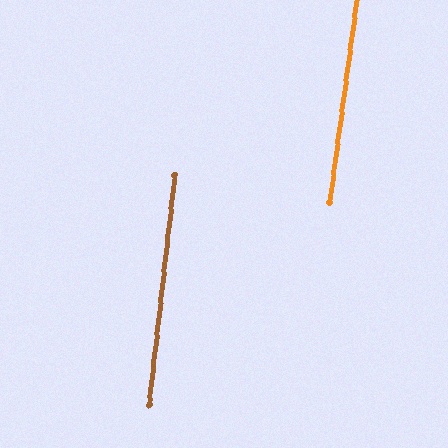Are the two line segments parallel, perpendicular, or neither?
Parallel — their directions differ by only 1.1°.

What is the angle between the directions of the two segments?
Approximately 1 degree.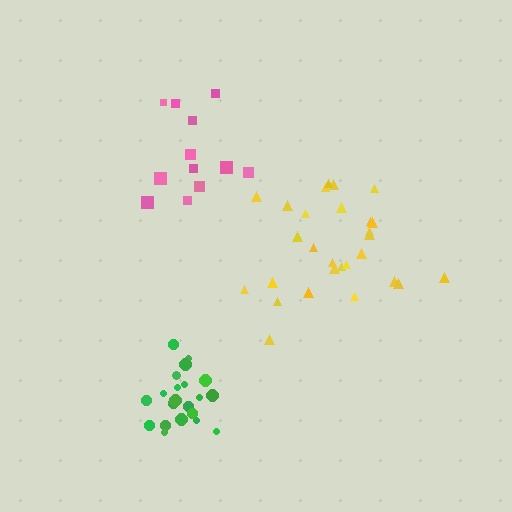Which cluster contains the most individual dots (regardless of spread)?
Yellow (28).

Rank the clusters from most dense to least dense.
green, yellow, pink.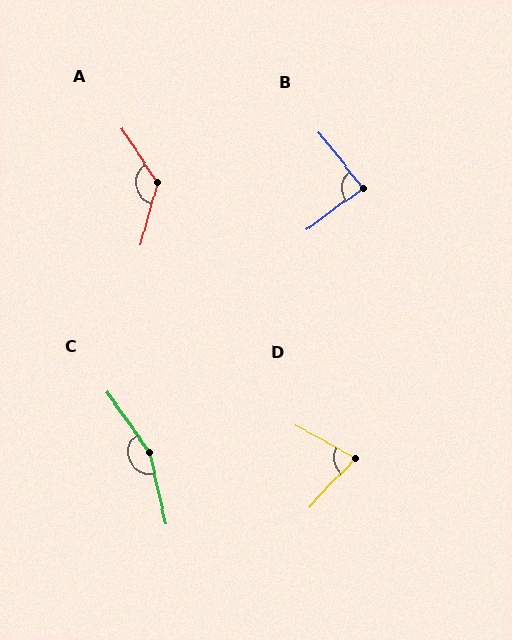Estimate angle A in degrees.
Approximately 132 degrees.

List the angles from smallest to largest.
D (74°), B (88°), A (132°), C (158°).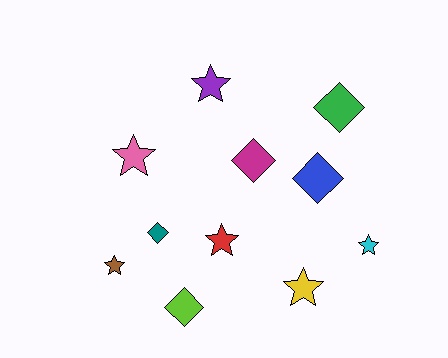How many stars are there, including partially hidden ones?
There are 6 stars.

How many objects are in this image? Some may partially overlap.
There are 11 objects.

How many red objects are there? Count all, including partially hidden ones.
There is 1 red object.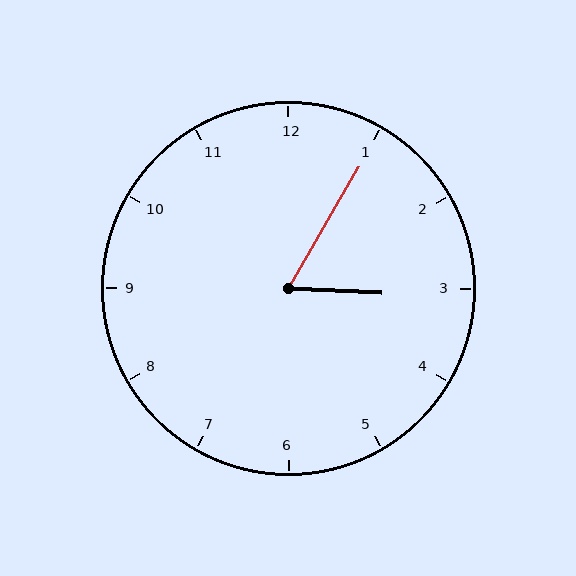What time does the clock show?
3:05.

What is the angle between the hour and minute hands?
Approximately 62 degrees.